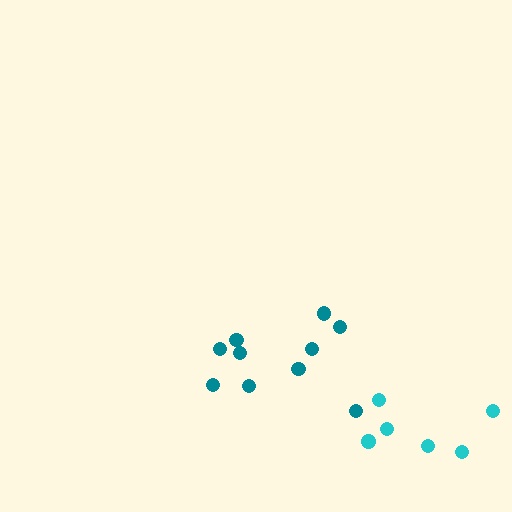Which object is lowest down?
The cyan cluster is bottommost.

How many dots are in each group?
Group 1: 10 dots, Group 2: 6 dots (16 total).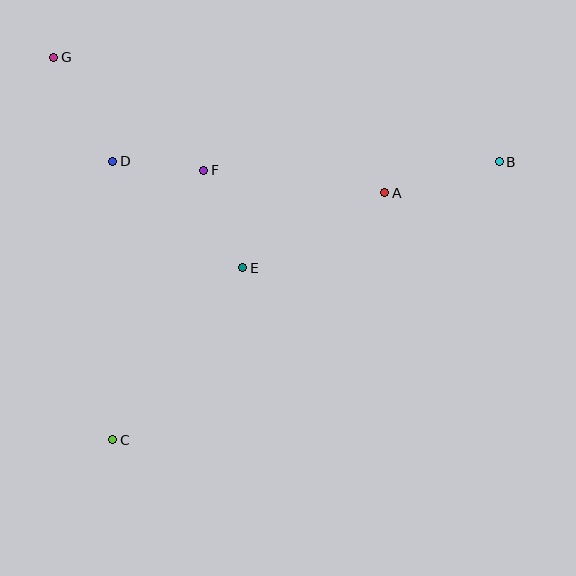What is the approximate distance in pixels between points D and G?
The distance between D and G is approximately 119 pixels.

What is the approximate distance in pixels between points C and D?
The distance between C and D is approximately 279 pixels.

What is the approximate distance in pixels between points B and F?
The distance between B and F is approximately 295 pixels.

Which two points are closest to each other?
Points D and F are closest to each other.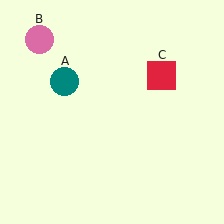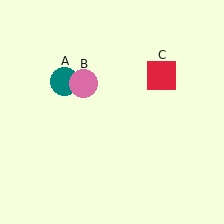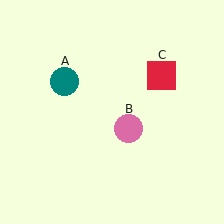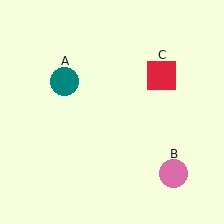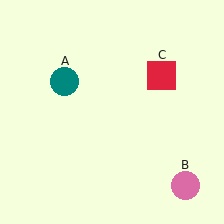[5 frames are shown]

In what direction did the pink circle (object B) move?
The pink circle (object B) moved down and to the right.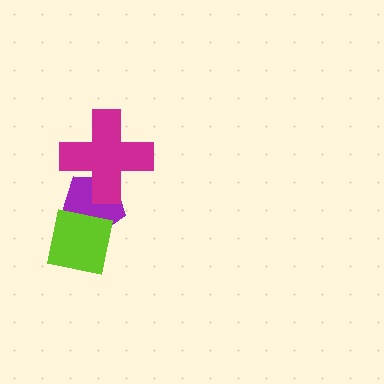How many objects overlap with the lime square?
1 object overlaps with the lime square.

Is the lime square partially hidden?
No, no other shape covers it.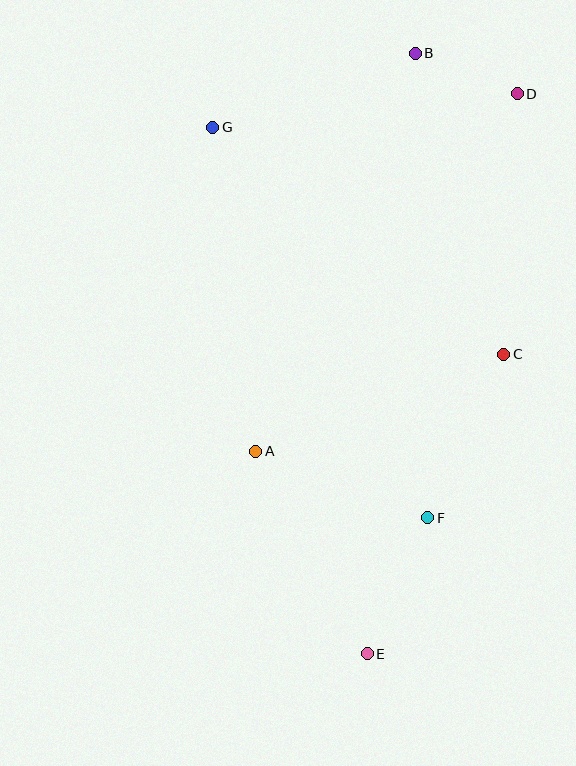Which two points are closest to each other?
Points B and D are closest to each other.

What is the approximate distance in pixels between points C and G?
The distance between C and G is approximately 369 pixels.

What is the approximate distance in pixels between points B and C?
The distance between B and C is approximately 314 pixels.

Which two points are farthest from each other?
Points B and E are farthest from each other.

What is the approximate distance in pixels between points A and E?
The distance between A and E is approximately 231 pixels.